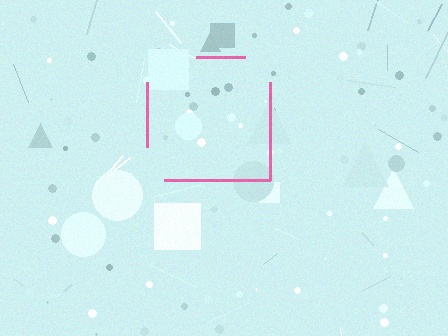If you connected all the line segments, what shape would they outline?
They would outline a square.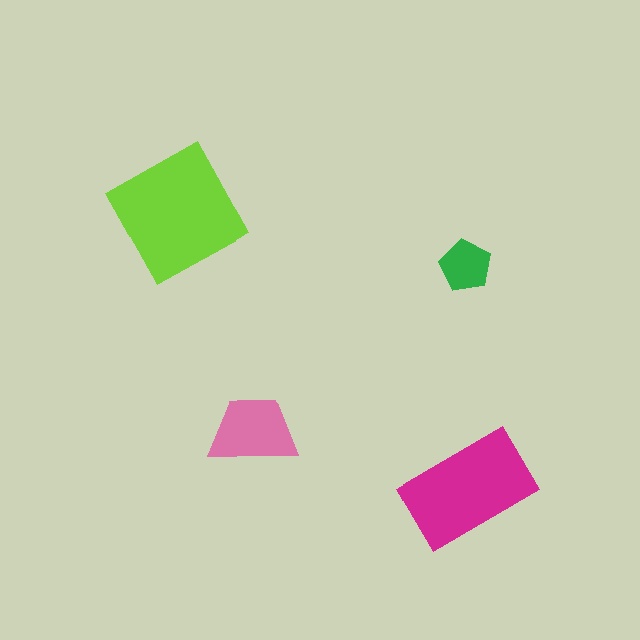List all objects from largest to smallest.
The lime square, the magenta rectangle, the pink trapezoid, the green pentagon.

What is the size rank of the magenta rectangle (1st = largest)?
2nd.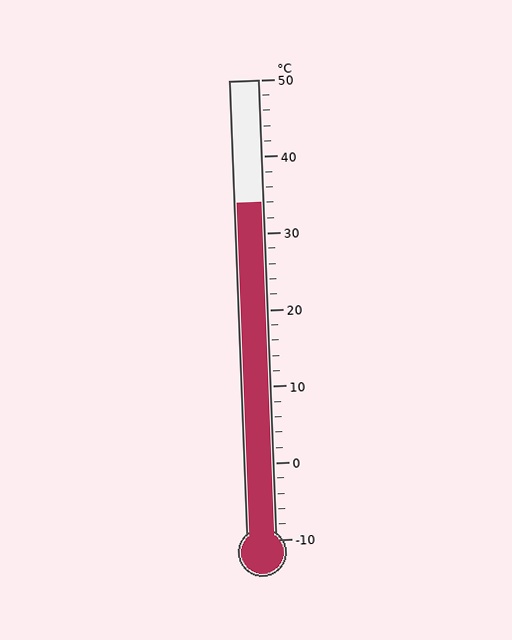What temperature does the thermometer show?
The thermometer shows approximately 34°C.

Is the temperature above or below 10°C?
The temperature is above 10°C.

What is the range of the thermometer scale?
The thermometer scale ranges from -10°C to 50°C.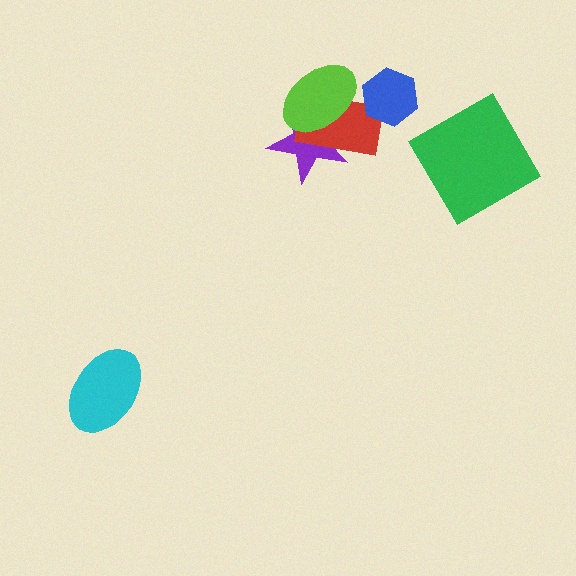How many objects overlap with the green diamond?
0 objects overlap with the green diamond.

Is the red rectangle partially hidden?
Yes, it is partially covered by another shape.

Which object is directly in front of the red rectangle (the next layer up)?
The blue hexagon is directly in front of the red rectangle.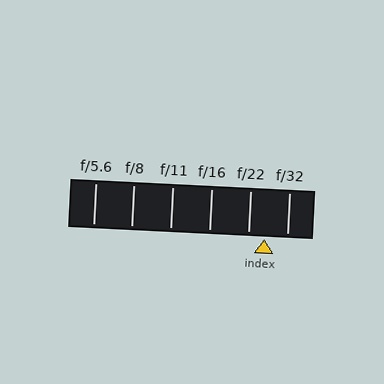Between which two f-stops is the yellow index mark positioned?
The index mark is between f/22 and f/32.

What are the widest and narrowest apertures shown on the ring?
The widest aperture shown is f/5.6 and the narrowest is f/32.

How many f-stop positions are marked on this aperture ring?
There are 6 f-stop positions marked.